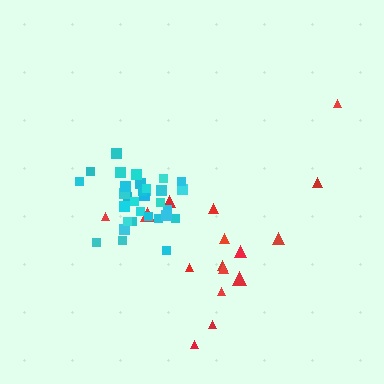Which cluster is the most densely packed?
Cyan.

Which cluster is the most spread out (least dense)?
Red.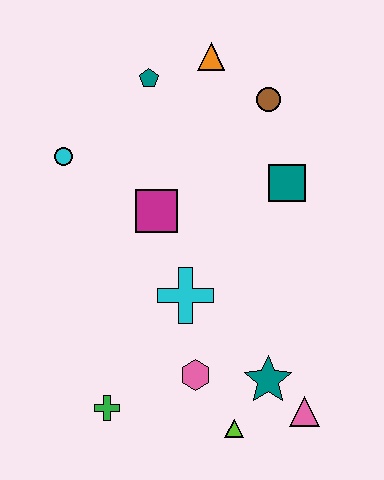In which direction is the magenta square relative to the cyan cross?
The magenta square is above the cyan cross.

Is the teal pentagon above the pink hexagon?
Yes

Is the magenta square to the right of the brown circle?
No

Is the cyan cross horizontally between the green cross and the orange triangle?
Yes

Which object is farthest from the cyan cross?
The orange triangle is farthest from the cyan cross.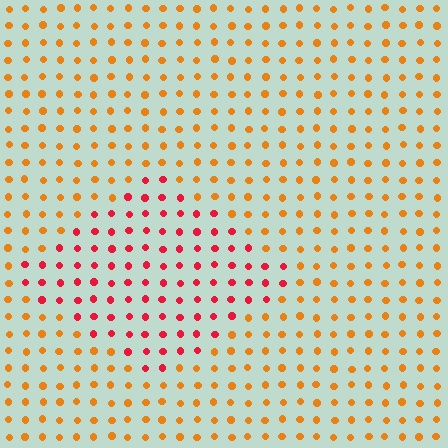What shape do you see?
I see a diamond.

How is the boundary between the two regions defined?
The boundary is defined purely by a slight shift in hue (about 41 degrees). Spacing, size, and orientation are identical on both sides.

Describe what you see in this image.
The image is filled with small orange elements in a uniform arrangement. A diamond-shaped region is visible where the elements are tinted to a slightly different hue, forming a subtle color boundary.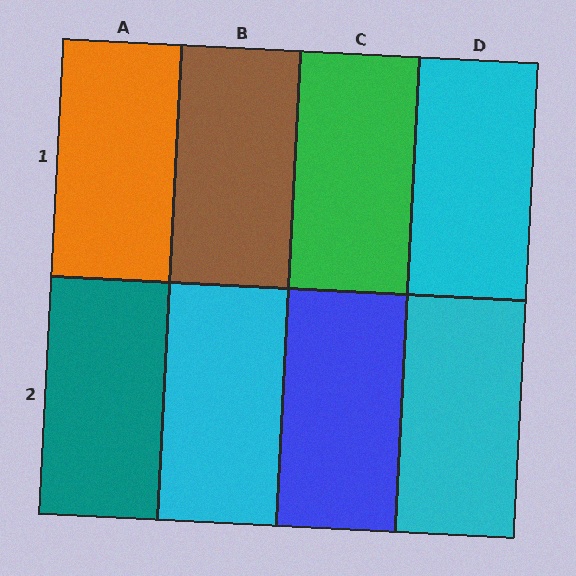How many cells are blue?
1 cell is blue.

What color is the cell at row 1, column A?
Orange.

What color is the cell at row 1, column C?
Green.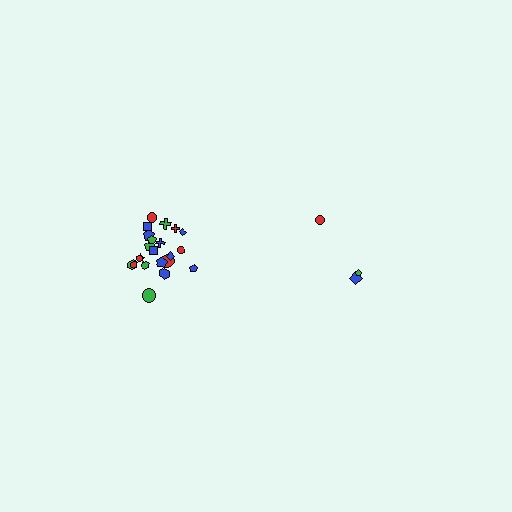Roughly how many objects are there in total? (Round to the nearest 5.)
Roughly 25 objects in total.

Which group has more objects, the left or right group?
The left group.